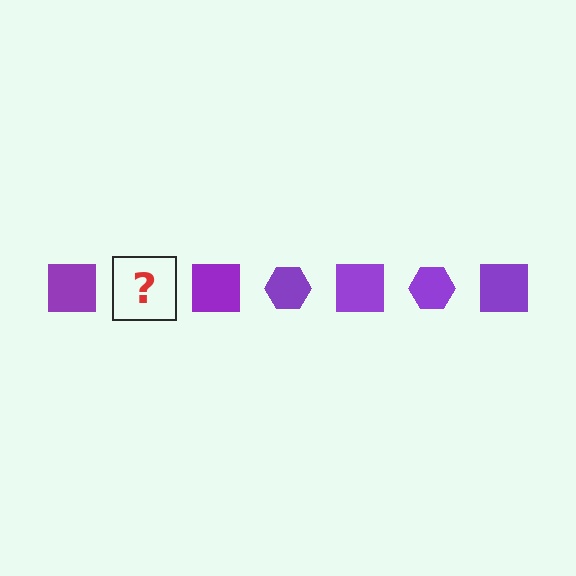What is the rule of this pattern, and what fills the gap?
The rule is that the pattern cycles through square, hexagon shapes in purple. The gap should be filled with a purple hexagon.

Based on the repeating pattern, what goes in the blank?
The blank should be a purple hexagon.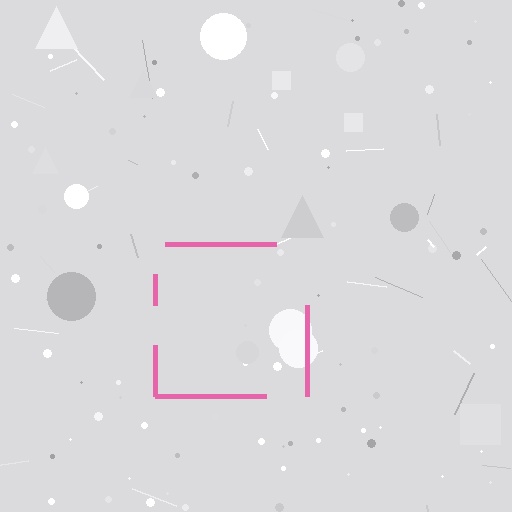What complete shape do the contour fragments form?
The contour fragments form a square.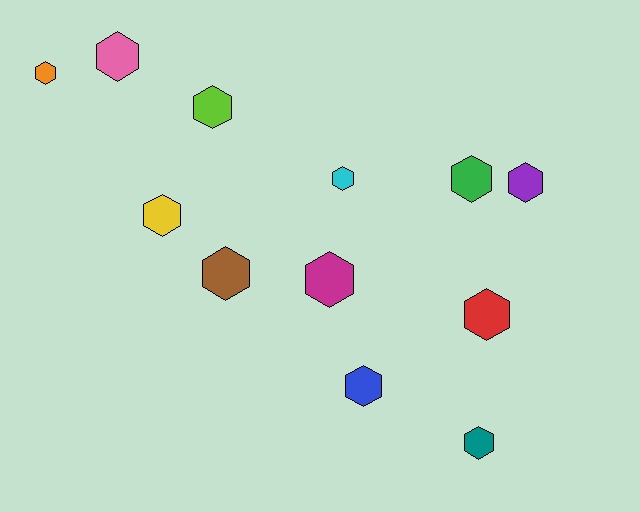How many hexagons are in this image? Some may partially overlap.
There are 12 hexagons.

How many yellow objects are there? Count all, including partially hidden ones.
There is 1 yellow object.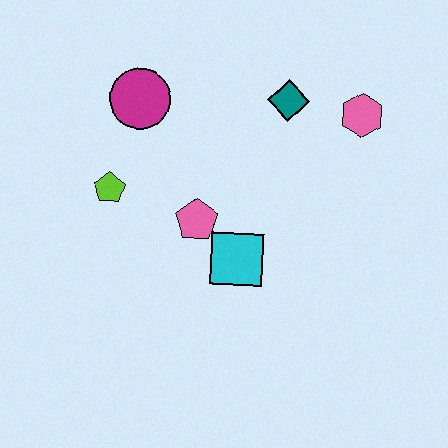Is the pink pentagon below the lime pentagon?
Yes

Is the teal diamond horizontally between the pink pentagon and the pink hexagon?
Yes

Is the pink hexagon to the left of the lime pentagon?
No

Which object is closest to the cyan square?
The pink pentagon is closest to the cyan square.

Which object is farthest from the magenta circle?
The pink hexagon is farthest from the magenta circle.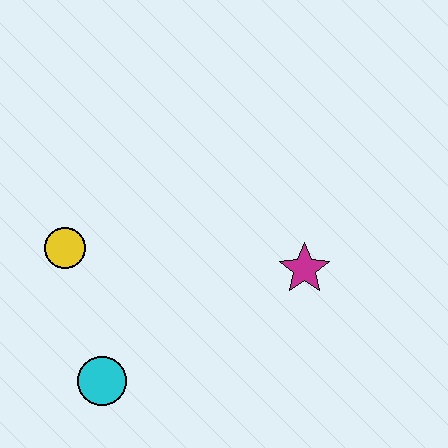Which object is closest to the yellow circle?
The cyan circle is closest to the yellow circle.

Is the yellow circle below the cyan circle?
No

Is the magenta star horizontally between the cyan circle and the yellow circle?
No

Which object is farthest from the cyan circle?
The magenta star is farthest from the cyan circle.